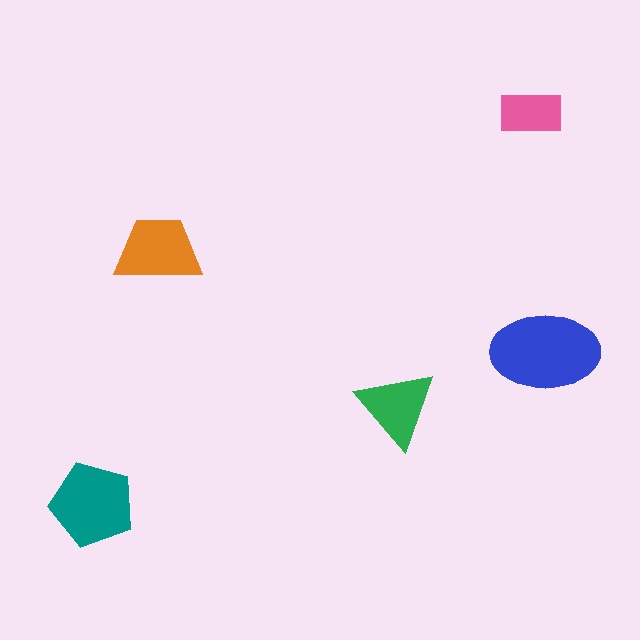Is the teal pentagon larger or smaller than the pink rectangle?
Larger.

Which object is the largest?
The blue ellipse.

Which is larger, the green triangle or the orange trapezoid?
The orange trapezoid.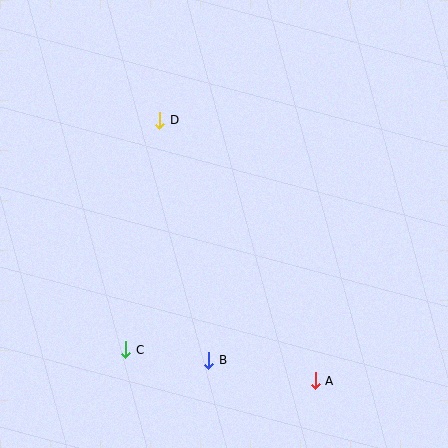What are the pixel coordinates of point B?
Point B is at (209, 360).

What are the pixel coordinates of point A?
Point A is at (315, 381).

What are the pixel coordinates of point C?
Point C is at (126, 350).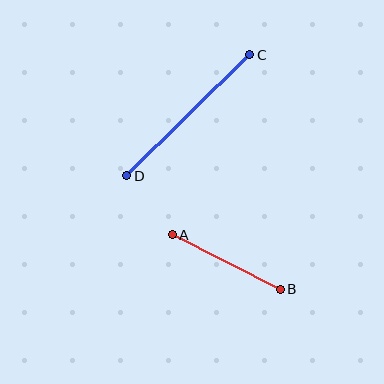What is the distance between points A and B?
The distance is approximately 121 pixels.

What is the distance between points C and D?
The distance is approximately 173 pixels.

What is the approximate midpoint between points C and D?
The midpoint is at approximately (188, 115) pixels.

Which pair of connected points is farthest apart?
Points C and D are farthest apart.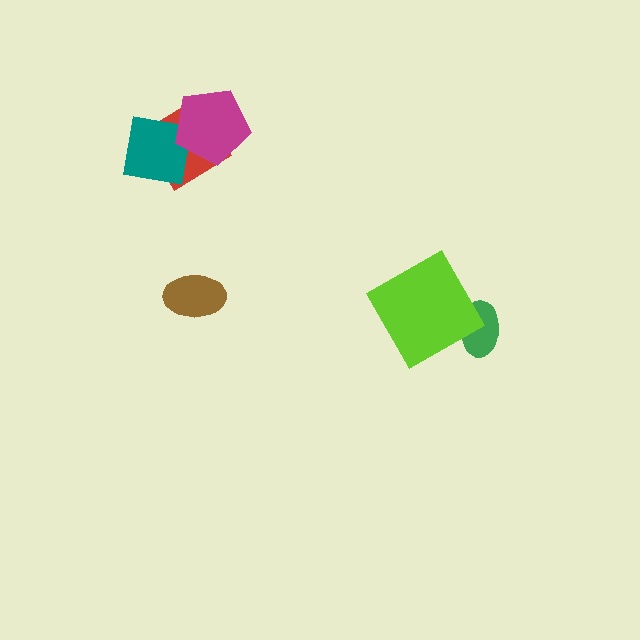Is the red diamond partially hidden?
Yes, it is partially covered by another shape.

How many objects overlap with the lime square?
1 object overlaps with the lime square.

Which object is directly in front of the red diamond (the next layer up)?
The teal square is directly in front of the red diamond.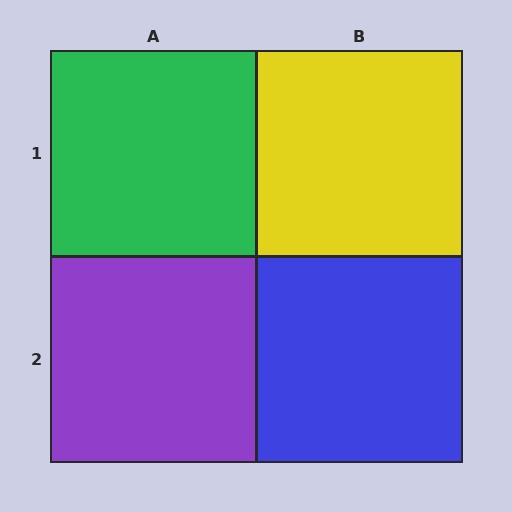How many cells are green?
1 cell is green.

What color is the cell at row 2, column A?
Purple.